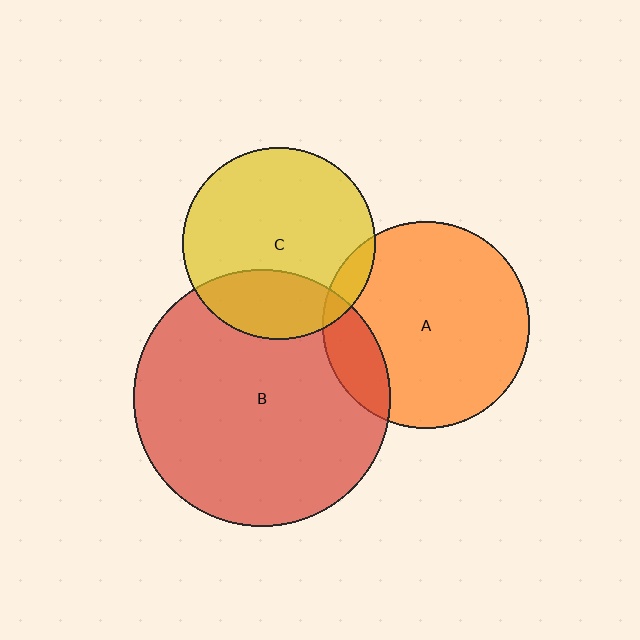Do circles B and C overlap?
Yes.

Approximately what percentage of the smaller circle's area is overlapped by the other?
Approximately 25%.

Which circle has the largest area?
Circle B (red).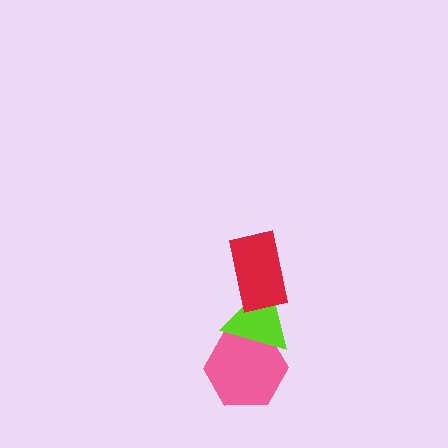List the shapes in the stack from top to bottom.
From top to bottom: the red rectangle, the lime triangle, the pink hexagon.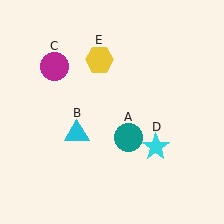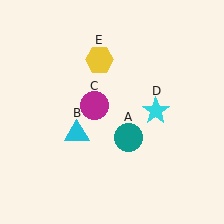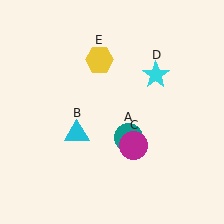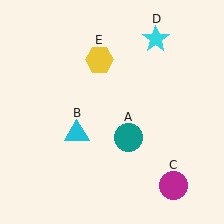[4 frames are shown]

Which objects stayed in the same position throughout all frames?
Teal circle (object A) and cyan triangle (object B) and yellow hexagon (object E) remained stationary.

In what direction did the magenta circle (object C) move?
The magenta circle (object C) moved down and to the right.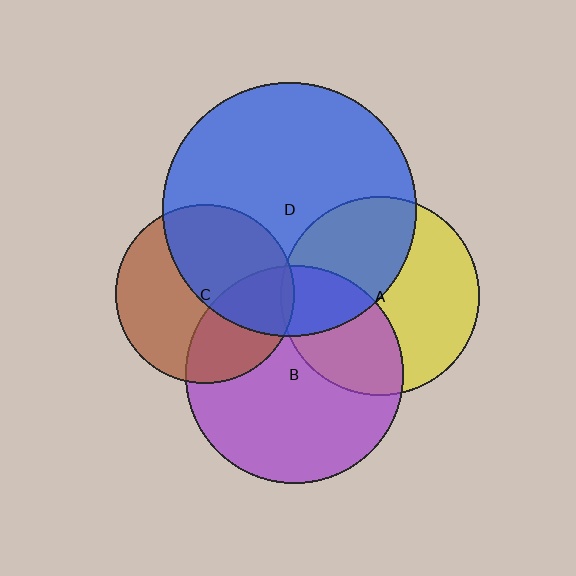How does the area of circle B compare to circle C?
Approximately 1.5 times.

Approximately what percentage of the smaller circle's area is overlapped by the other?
Approximately 40%.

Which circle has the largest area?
Circle D (blue).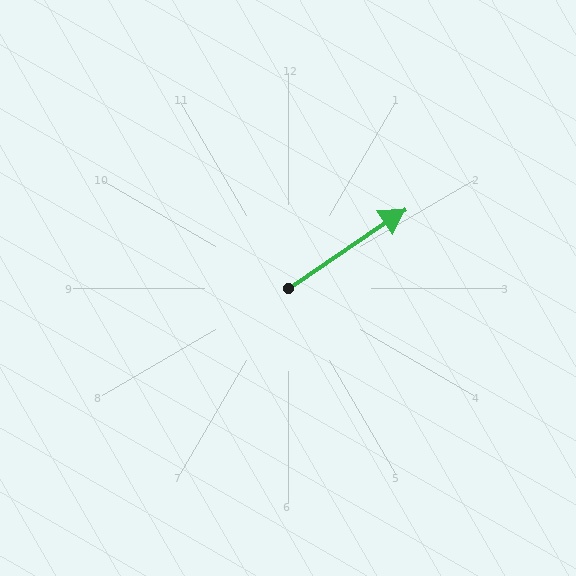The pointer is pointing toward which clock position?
Roughly 2 o'clock.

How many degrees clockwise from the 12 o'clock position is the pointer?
Approximately 56 degrees.